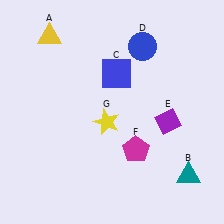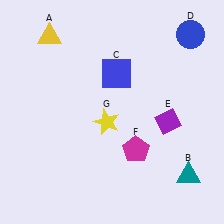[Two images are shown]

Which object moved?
The blue circle (D) moved right.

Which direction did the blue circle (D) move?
The blue circle (D) moved right.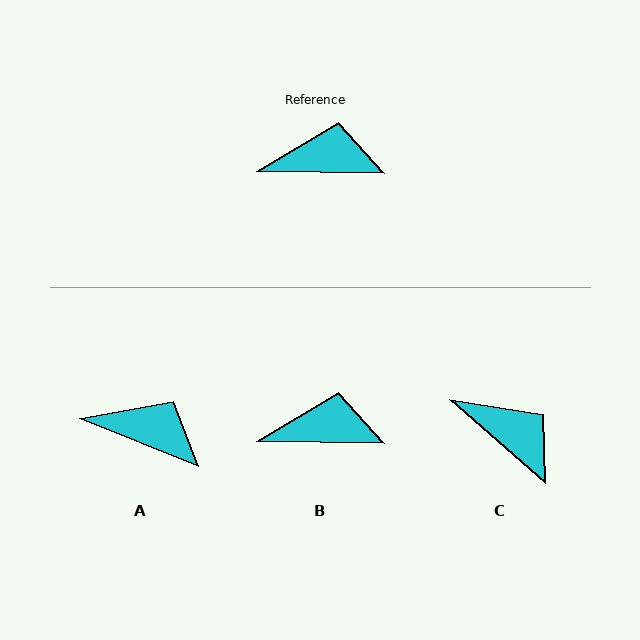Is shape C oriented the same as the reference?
No, it is off by about 40 degrees.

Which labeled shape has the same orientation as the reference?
B.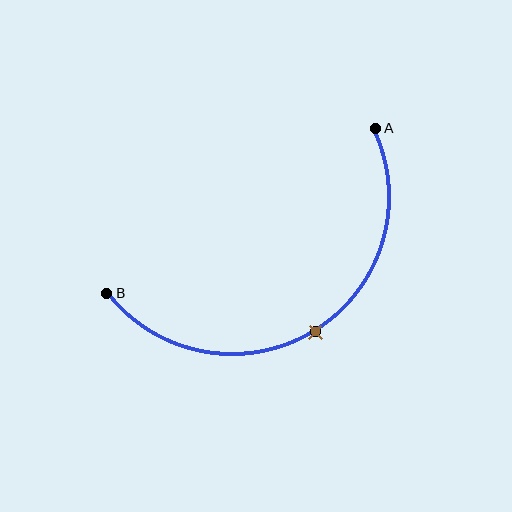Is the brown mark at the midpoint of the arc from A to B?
Yes. The brown mark lies on the arc at equal arc-length from both A and B — it is the arc midpoint.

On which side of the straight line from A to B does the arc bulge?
The arc bulges below the straight line connecting A and B.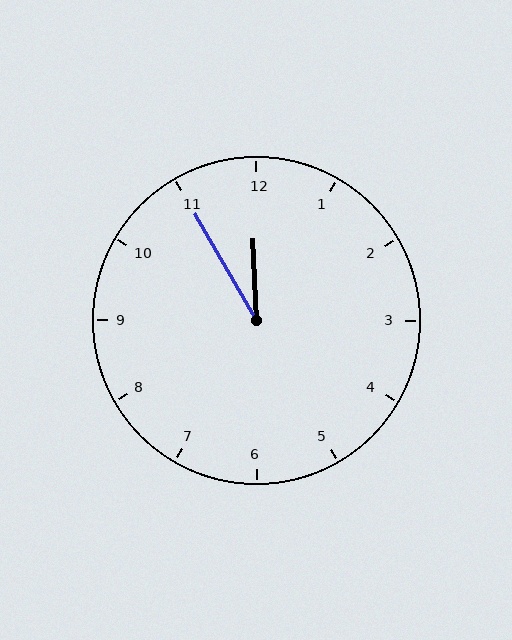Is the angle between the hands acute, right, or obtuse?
It is acute.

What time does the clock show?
11:55.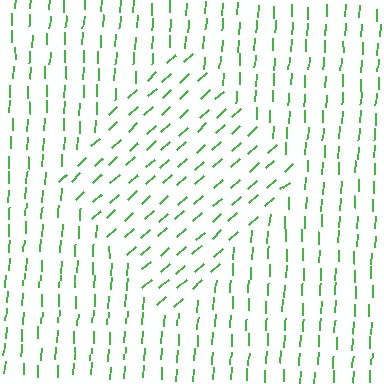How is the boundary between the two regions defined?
The boundary is defined purely by a change in line orientation (approximately 45 degrees difference). All lines are the same color and thickness.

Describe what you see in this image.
The image is filled with small green line segments. A diamond region in the image has lines oriented differently from the surrounding lines, creating a visible texture boundary.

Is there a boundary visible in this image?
Yes, there is a texture boundary formed by a change in line orientation.